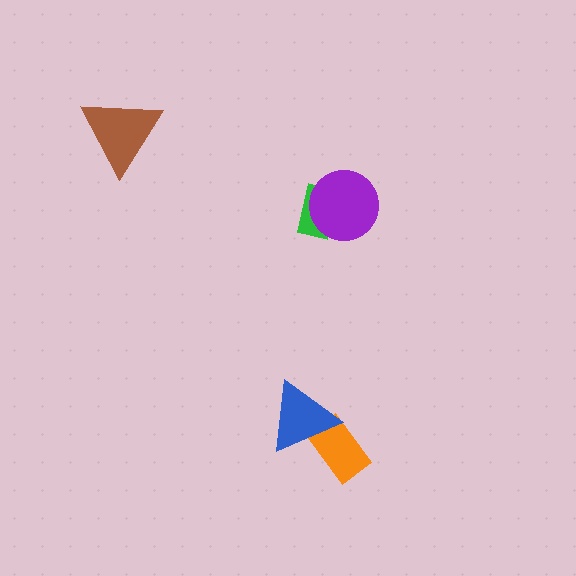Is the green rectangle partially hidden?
Yes, it is partially covered by another shape.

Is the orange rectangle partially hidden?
Yes, it is partially covered by another shape.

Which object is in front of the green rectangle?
The purple circle is in front of the green rectangle.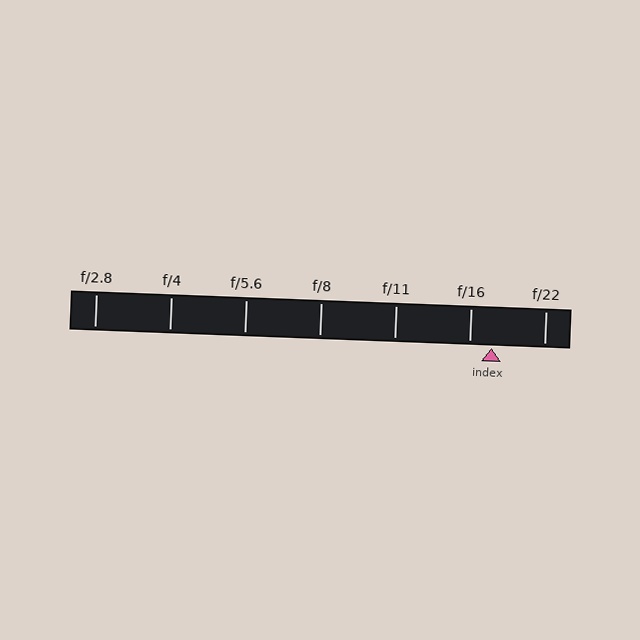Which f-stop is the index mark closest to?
The index mark is closest to f/16.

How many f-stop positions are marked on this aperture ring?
There are 7 f-stop positions marked.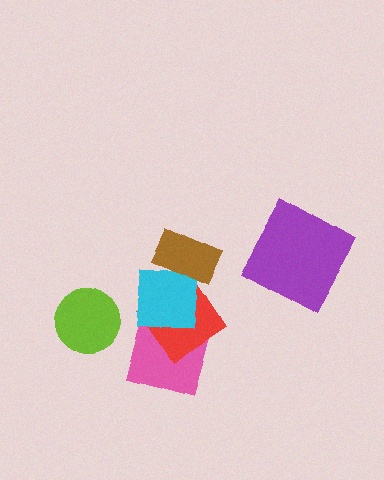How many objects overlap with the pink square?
2 objects overlap with the pink square.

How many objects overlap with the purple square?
0 objects overlap with the purple square.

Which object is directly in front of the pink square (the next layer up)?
The red diamond is directly in front of the pink square.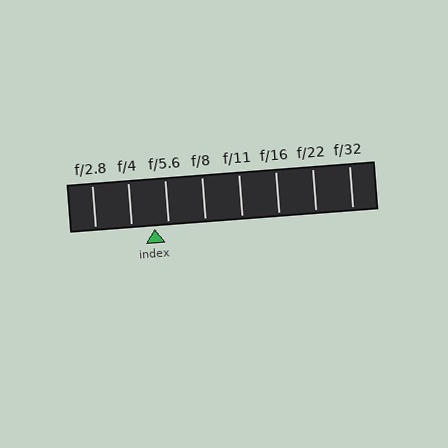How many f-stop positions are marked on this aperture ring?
There are 8 f-stop positions marked.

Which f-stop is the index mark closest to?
The index mark is closest to f/5.6.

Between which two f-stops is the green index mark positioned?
The index mark is between f/4 and f/5.6.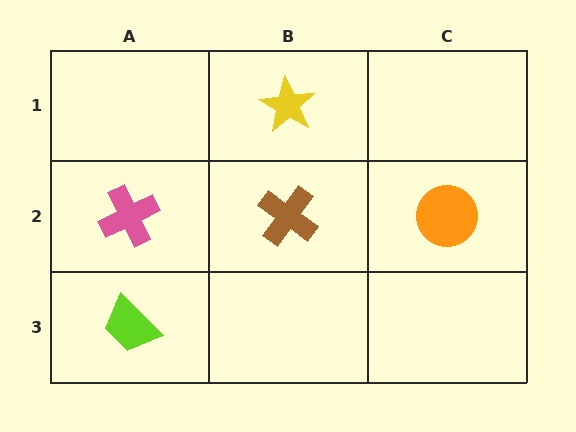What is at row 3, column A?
A lime trapezoid.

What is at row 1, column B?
A yellow star.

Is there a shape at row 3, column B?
No, that cell is empty.